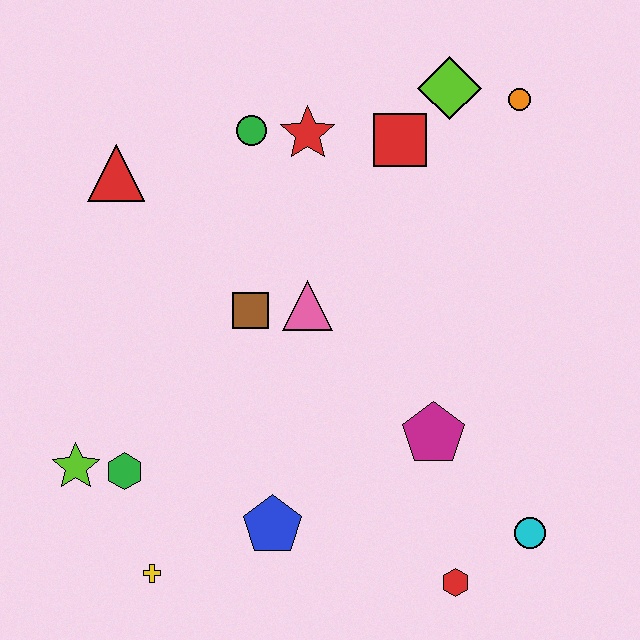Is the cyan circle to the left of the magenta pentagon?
No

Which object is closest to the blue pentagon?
The yellow cross is closest to the blue pentagon.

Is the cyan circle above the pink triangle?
No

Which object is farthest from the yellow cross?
The orange circle is farthest from the yellow cross.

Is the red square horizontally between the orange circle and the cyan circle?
No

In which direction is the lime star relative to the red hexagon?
The lime star is to the left of the red hexagon.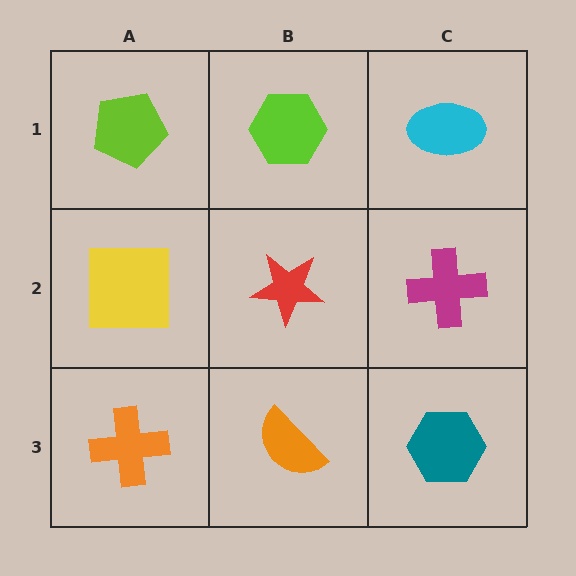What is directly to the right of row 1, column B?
A cyan ellipse.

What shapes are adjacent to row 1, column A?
A yellow square (row 2, column A), a lime hexagon (row 1, column B).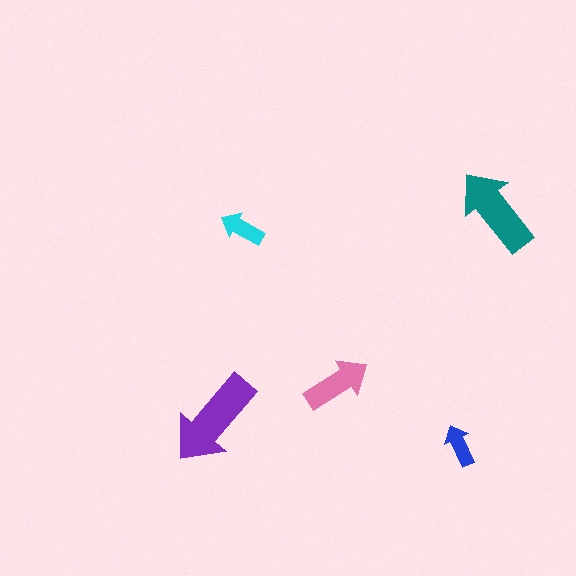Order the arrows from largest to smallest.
the purple one, the teal one, the pink one, the cyan one, the blue one.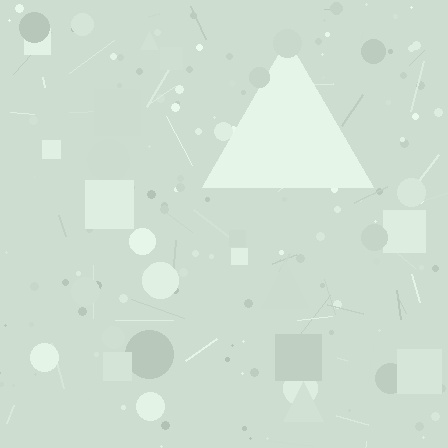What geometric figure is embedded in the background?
A triangle is embedded in the background.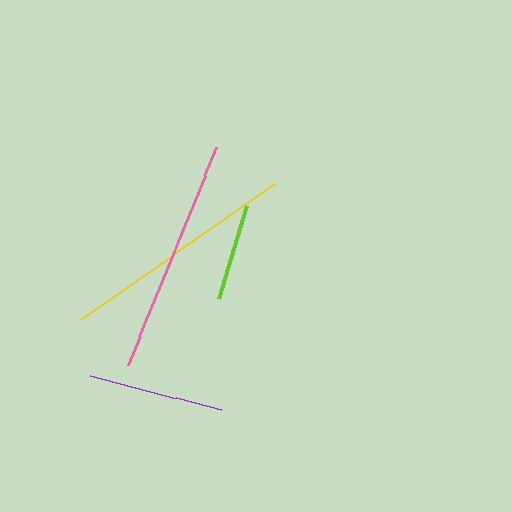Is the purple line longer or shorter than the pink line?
The pink line is longer than the purple line.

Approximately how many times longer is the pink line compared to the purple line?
The pink line is approximately 1.7 times the length of the purple line.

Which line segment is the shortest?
The lime line is the shortest at approximately 97 pixels.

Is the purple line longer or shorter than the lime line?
The purple line is longer than the lime line.